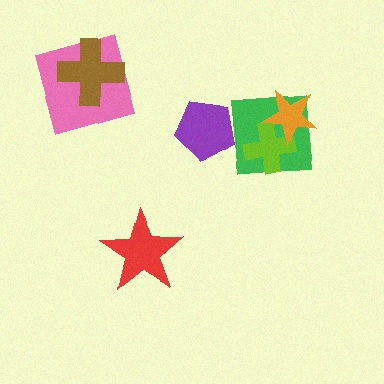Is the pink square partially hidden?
Yes, it is partially covered by another shape.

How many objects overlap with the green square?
2 objects overlap with the green square.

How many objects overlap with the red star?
0 objects overlap with the red star.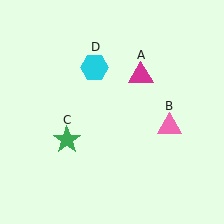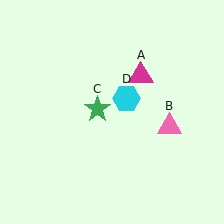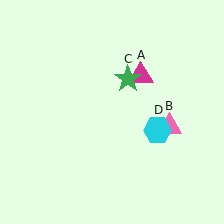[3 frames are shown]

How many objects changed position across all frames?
2 objects changed position: green star (object C), cyan hexagon (object D).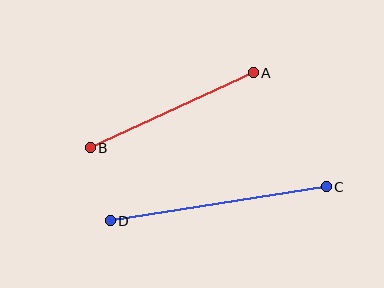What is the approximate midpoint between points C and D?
The midpoint is at approximately (218, 204) pixels.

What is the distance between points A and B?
The distance is approximately 179 pixels.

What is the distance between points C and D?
The distance is approximately 218 pixels.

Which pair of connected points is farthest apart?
Points C and D are farthest apart.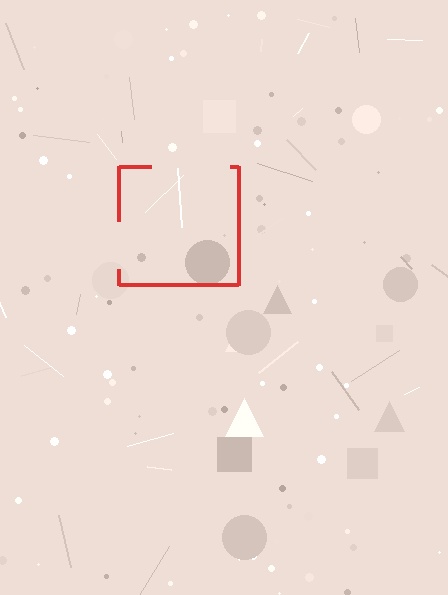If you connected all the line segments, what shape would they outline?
They would outline a square.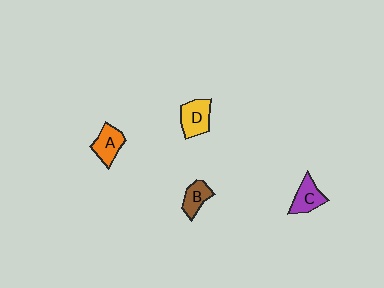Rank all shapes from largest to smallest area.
From largest to smallest: D (yellow), A (orange), C (purple), B (brown).